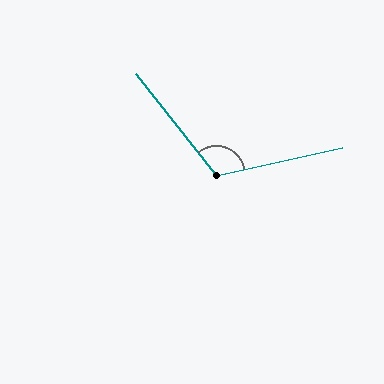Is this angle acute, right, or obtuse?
It is obtuse.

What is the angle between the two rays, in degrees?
Approximately 116 degrees.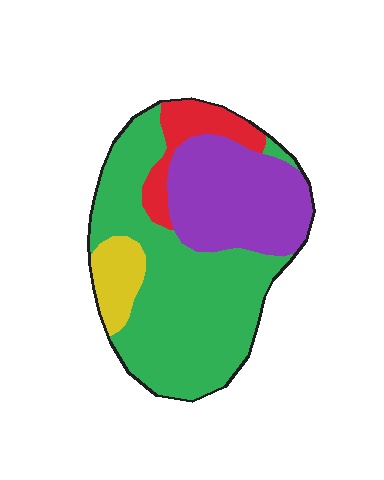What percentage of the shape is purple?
Purple covers about 30% of the shape.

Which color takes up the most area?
Green, at roughly 55%.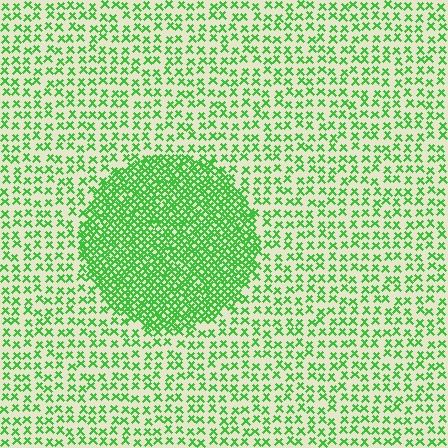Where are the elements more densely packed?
The elements are more densely packed inside the circle boundary.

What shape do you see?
I see a circle.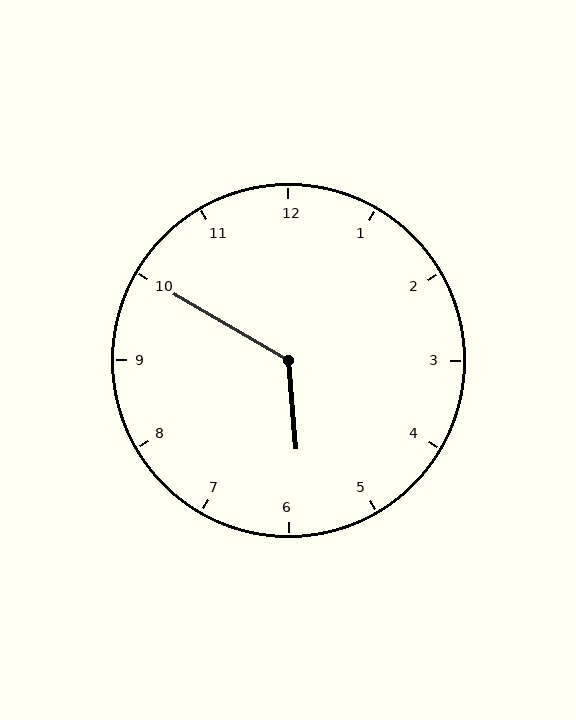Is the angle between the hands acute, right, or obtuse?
It is obtuse.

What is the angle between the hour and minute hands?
Approximately 125 degrees.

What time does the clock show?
5:50.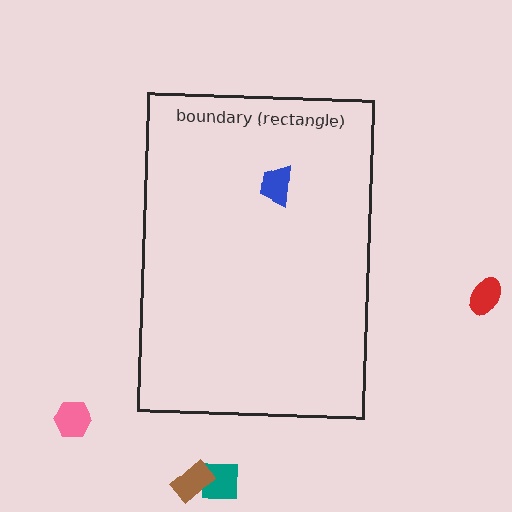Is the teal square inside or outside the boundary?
Outside.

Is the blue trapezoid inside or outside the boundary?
Inside.